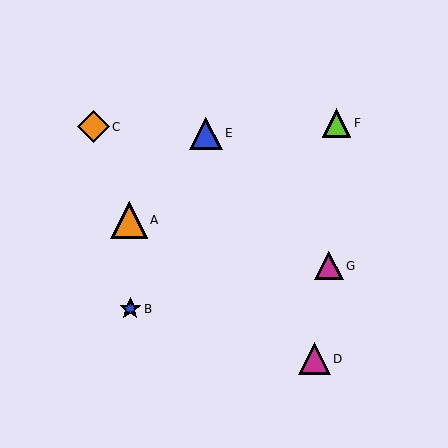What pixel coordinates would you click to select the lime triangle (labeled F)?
Click at (337, 123) to select the lime triangle F.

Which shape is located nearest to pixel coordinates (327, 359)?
The magenta triangle (labeled D) at (314, 359) is nearest to that location.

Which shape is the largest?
The orange triangle (labeled A) is the largest.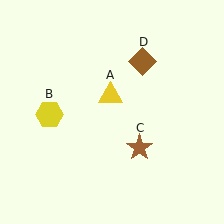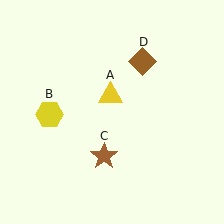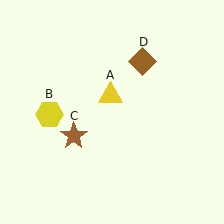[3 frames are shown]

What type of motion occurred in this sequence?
The brown star (object C) rotated clockwise around the center of the scene.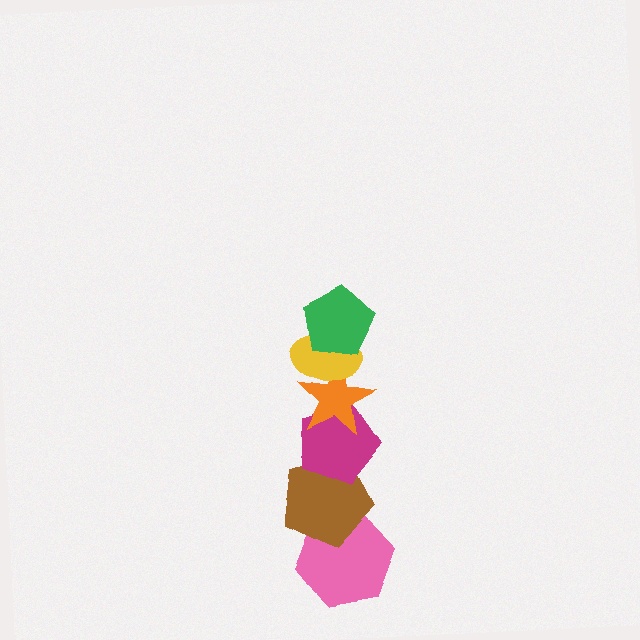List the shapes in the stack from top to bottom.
From top to bottom: the green pentagon, the yellow ellipse, the orange star, the magenta pentagon, the brown pentagon, the pink hexagon.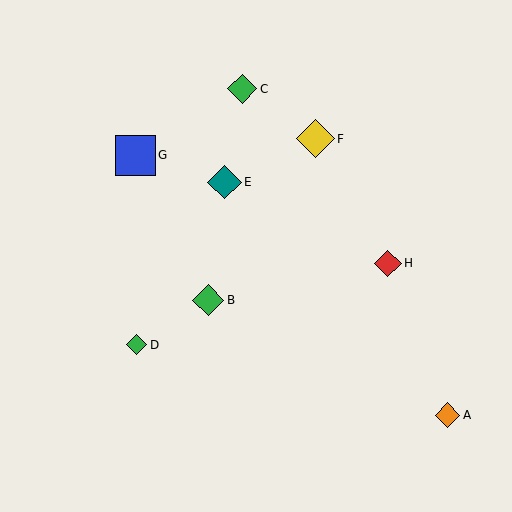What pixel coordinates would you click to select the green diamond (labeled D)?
Click at (136, 345) to select the green diamond D.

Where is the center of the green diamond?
The center of the green diamond is at (136, 345).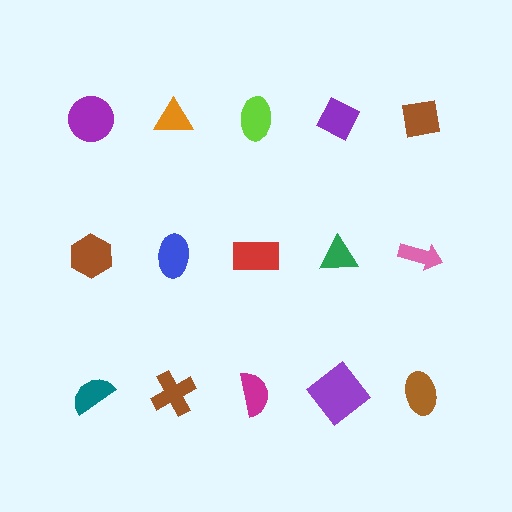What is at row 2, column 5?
A pink arrow.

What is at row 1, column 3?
A lime ellipse.